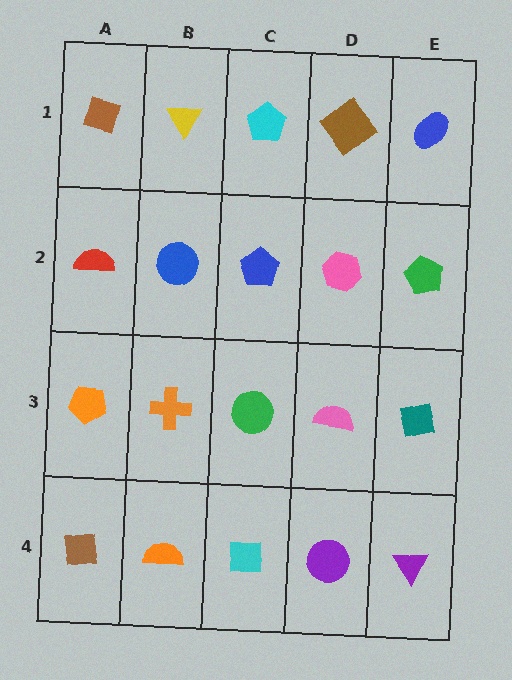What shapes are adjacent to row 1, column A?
A red semicircle (row 2, column A), a yellow triangle (row 1, column B).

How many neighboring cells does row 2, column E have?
3.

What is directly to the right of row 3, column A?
An orange cross.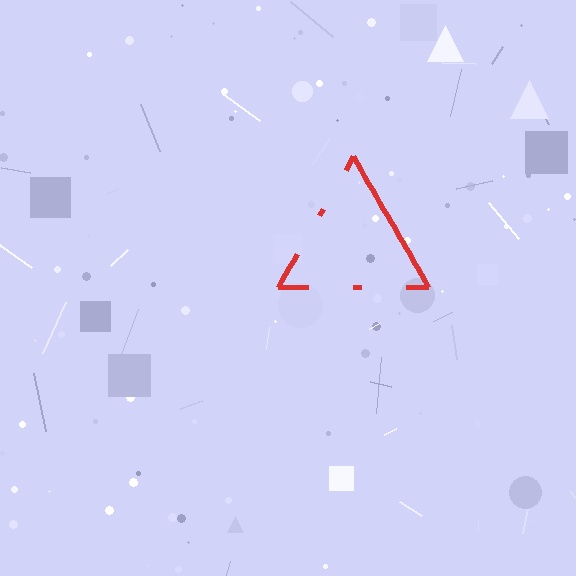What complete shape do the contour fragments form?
The contour fragments form a triangle.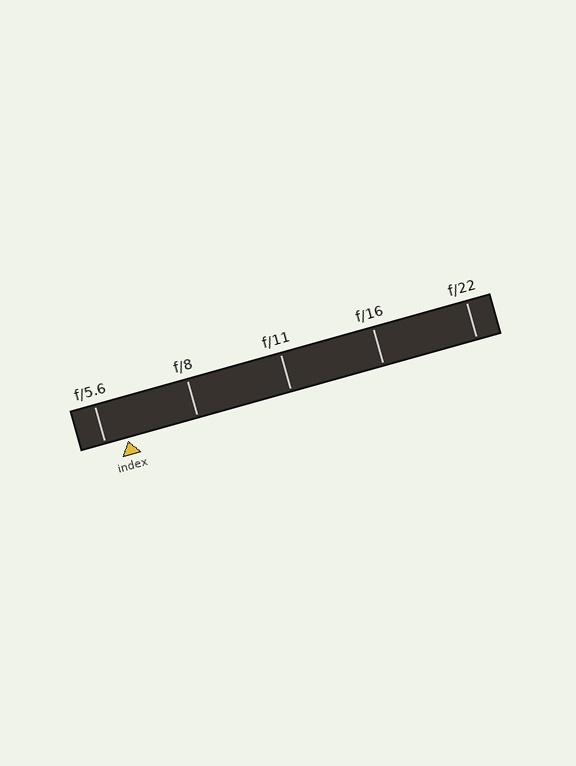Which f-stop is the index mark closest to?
The index mark is closest to f/5.6.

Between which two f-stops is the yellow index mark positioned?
The index mark is between f/5.6 and f/8.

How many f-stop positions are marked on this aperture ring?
There are 5 f-stop positions marked.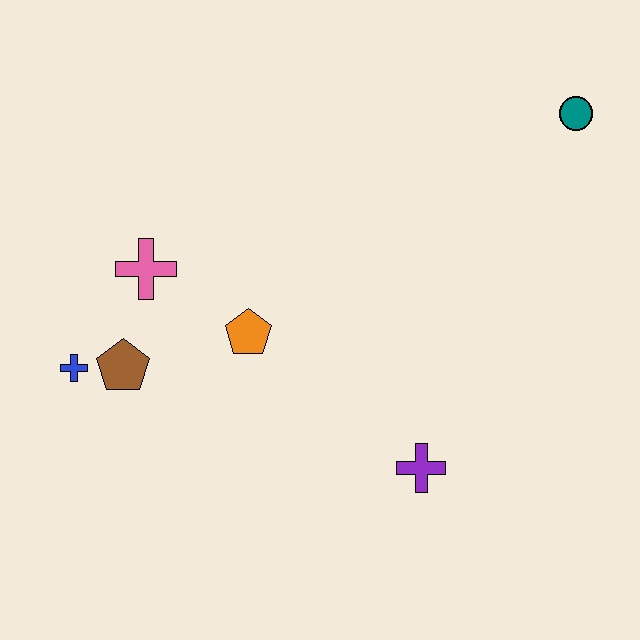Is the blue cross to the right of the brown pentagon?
No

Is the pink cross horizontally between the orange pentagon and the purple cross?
No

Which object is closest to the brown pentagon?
The blue cross is closest to the brown pentagon.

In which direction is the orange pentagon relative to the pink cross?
The orange pentagon is to the right of the pink cross.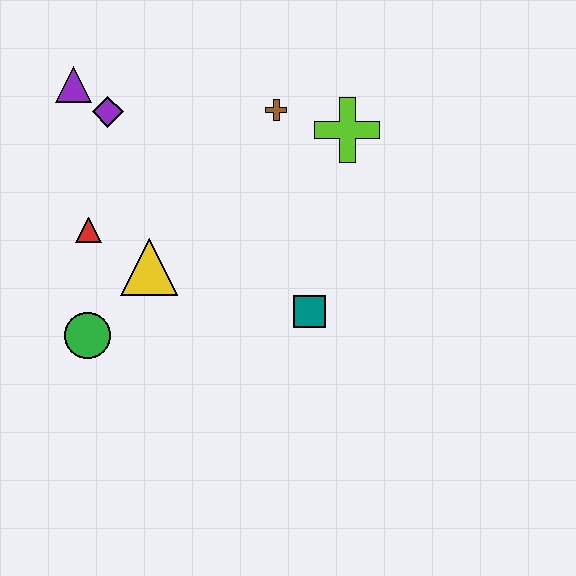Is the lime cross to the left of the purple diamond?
No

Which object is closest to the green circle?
The yellow triangle is closest to the green circle.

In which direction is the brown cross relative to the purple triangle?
The brown cross is to the right of the purple triangle.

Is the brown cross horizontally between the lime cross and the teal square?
No